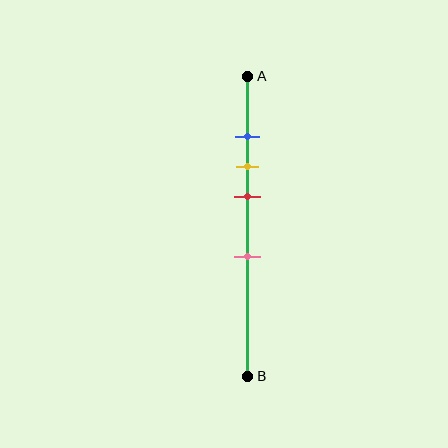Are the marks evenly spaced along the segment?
No, the marks are not evenly spaced.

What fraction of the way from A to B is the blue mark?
The blue mark is approximately 20% (0.2) of the way from A to B.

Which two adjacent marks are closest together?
The blue and yellow marks are the closest adjacent pair.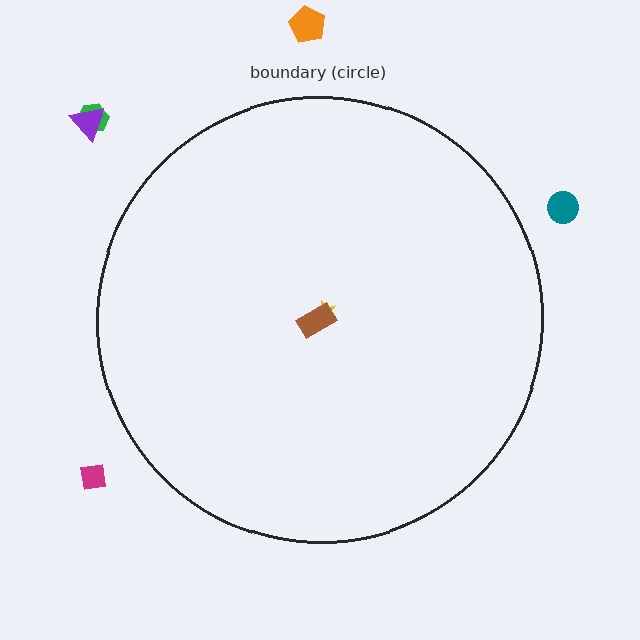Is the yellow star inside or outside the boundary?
Inside.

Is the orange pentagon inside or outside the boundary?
Outside.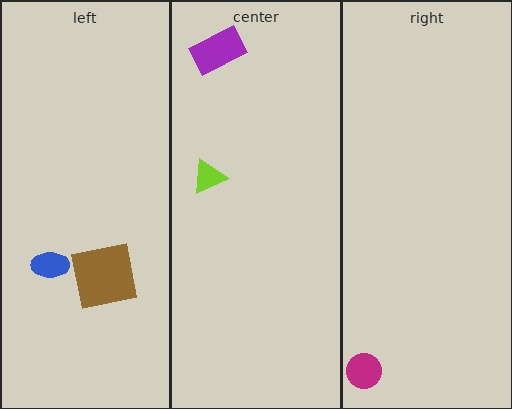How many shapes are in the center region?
2.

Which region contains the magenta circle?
The right region.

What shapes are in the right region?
The magenta circle.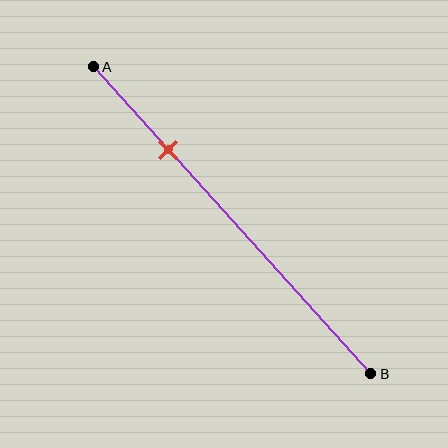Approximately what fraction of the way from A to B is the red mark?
The red mark is approximately 25% of the way from A to B.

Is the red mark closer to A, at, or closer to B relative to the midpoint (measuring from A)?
The red mark is closer to point A than the midpoint of segment AB.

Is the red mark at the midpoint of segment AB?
No, the mark is at about 25% from A, not at the 50% midpoint.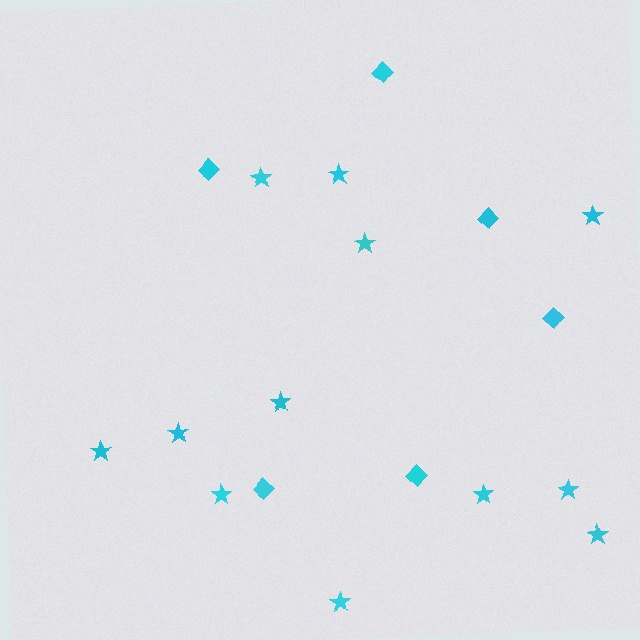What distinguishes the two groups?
There are 2 groups: one group of stars (12) and one group of diamonds (6).